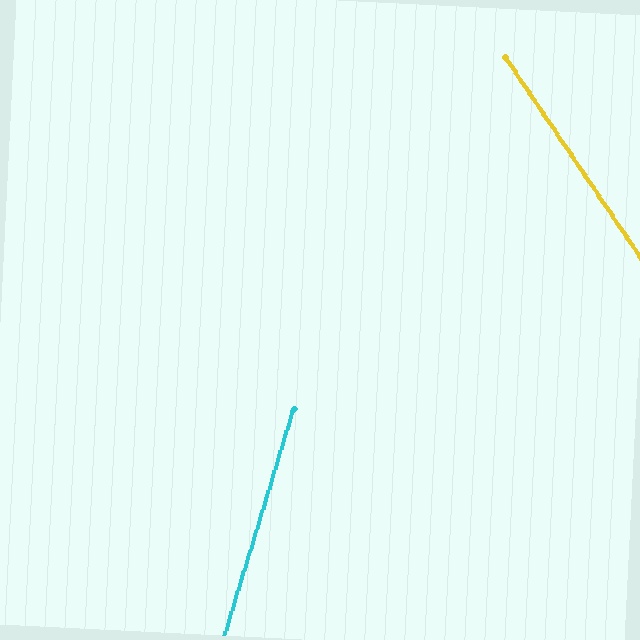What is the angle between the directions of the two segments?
Approximately 51 degrees.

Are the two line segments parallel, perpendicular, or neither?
Neither parallel nor perpendicular — they differ by about 51°.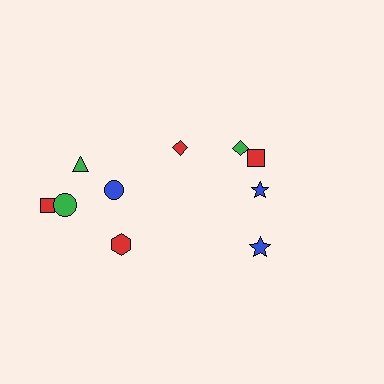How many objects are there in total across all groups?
There are 10 objects.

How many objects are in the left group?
There are 6 objects.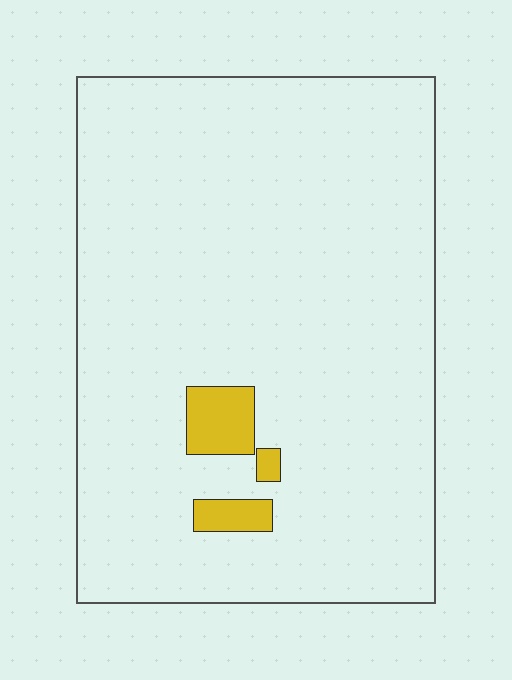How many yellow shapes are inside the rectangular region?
3.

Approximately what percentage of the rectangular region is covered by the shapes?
Approximately 5%.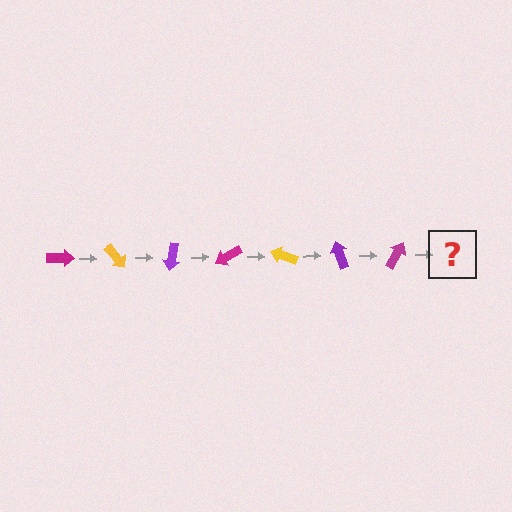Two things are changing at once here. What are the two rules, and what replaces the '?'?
The two rules are that it rotates 50 degrees each step and the color cycles through magenta, yellow, and purple. The '?' should be a yellow arrow, rotated 350 degrees from the start.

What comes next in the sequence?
The next element should be a yellow arrow, rotated 350 degrees from the start.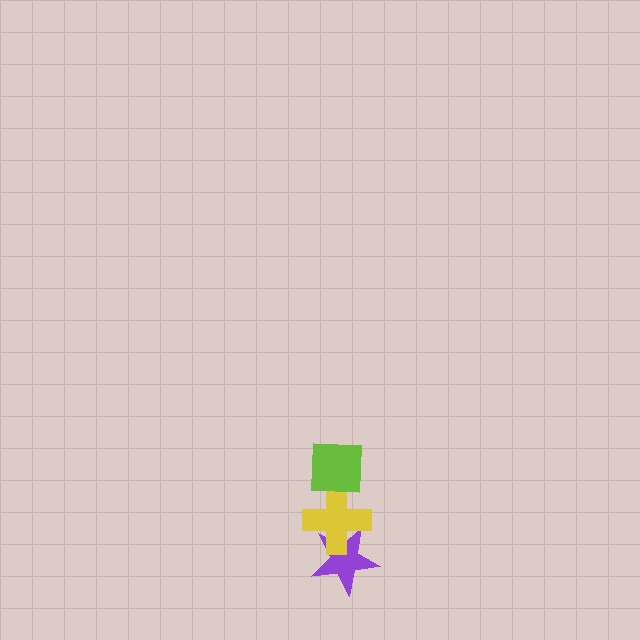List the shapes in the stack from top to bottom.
From top to bottom: the lime square, the yellow cross, the purple star.